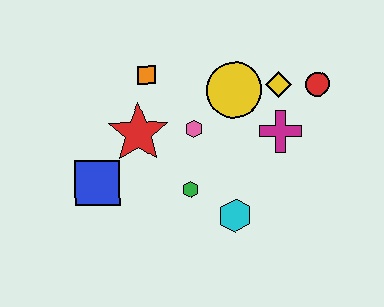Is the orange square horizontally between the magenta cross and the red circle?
No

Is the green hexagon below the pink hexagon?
Yes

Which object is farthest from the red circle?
The blue square is farthest from the red circle.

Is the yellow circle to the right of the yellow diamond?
No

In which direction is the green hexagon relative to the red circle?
The green hexagon is to the left of the red circle.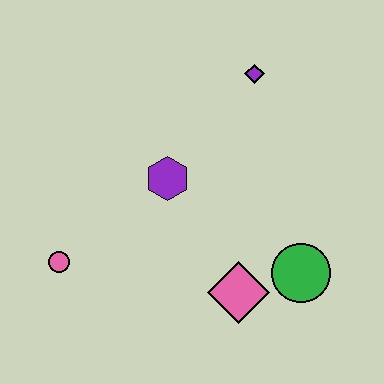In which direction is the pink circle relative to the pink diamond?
The pink circle is to the left of the pink diamond.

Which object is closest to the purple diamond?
The purple hexagon is closest to the purple diamond.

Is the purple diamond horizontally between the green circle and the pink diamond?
Yes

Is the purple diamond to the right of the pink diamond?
Yes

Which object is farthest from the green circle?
The pink circle is farthest from the green circle.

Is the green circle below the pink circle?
Yes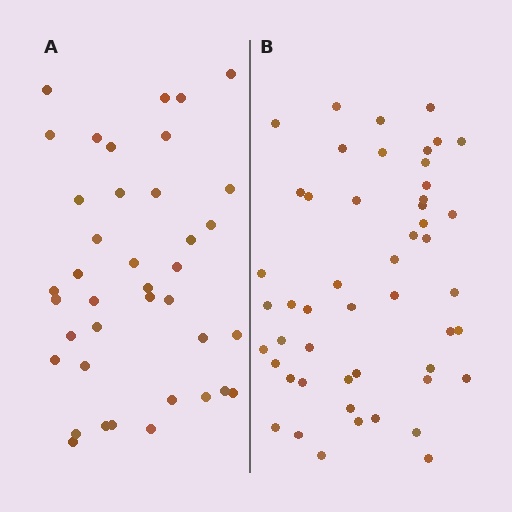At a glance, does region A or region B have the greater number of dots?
Region B (the right region) has more dots.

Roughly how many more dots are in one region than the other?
Region B has roughly 12 or so more dots than region A.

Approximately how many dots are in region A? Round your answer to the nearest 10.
About 40 dots. (The exact count is 39, which rounds to 40.)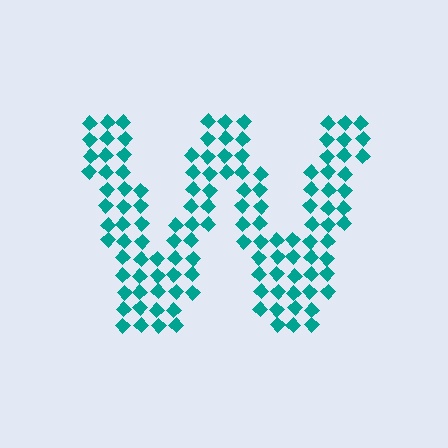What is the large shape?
The large shape is the letter W.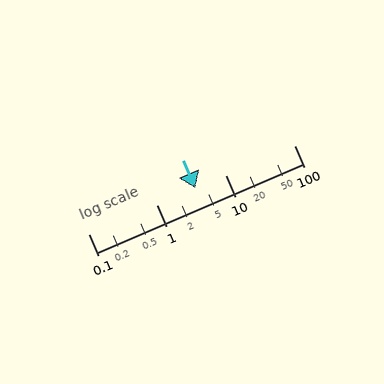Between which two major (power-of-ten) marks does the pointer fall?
The pointer is between 1 and 10.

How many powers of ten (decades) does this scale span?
The scale spans 3 decades, from 0.1 to 100.